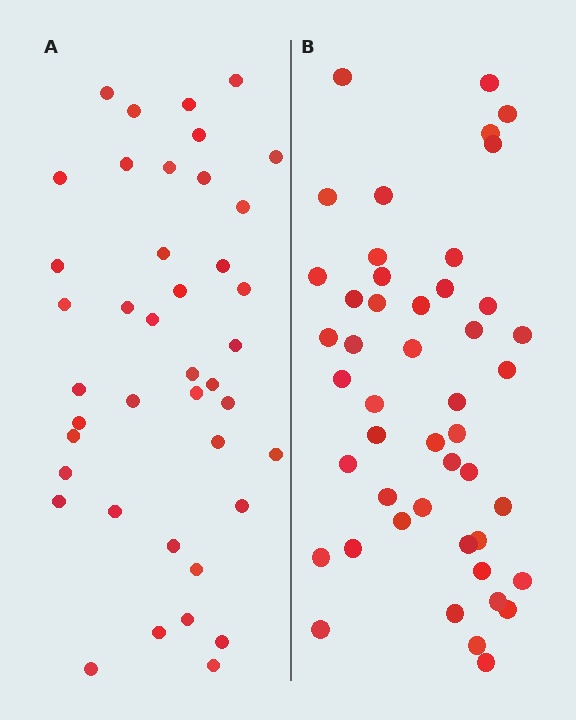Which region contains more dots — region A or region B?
Region B (the right region) has more dots.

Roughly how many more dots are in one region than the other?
Region B has about 6 more dots than region A.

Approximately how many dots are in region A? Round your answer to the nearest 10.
About 40 dots. (The exact count is 41, which rounds to 40.)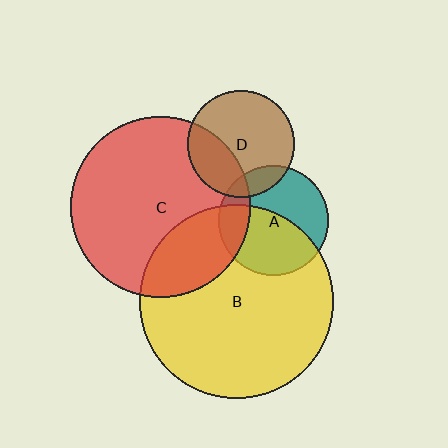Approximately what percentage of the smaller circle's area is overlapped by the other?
Approximately 15%.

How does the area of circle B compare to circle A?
Approximately 3.1 times.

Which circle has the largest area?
Circle B (yellow).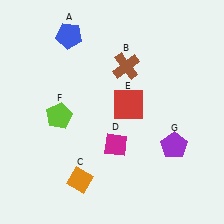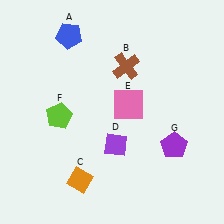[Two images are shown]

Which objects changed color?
D changed from magenta to purple. E changed from red to pink.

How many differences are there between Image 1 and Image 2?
There are 2 differences between the two images.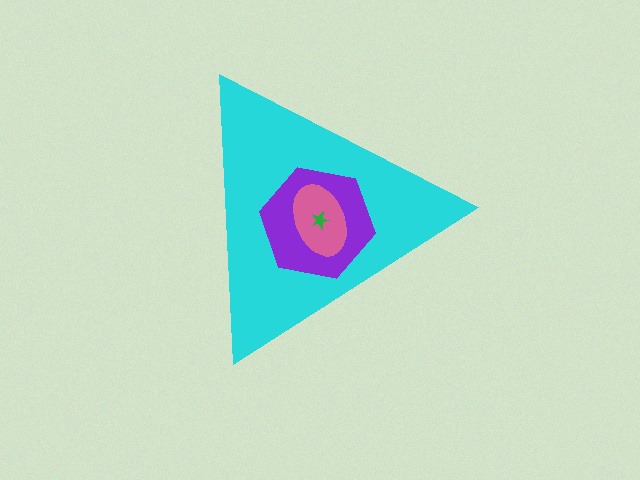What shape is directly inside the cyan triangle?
The purple hexagon.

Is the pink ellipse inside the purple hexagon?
Yes.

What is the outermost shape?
The cyan triangle.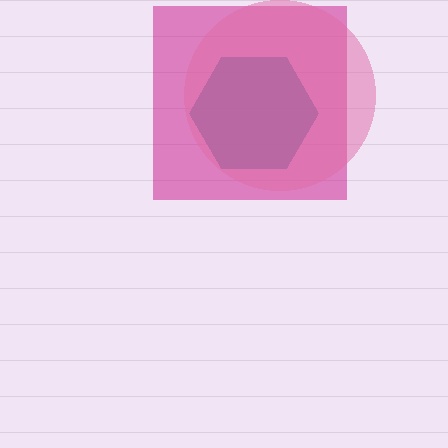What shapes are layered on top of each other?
The layered shapes are: a teal hexagon, a magenta square, a pink circle.